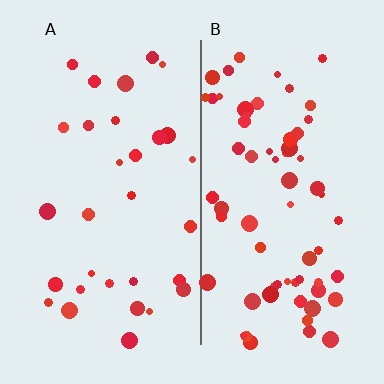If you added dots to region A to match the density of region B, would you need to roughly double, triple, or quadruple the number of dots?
Approximately double.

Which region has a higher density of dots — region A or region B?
B (the right).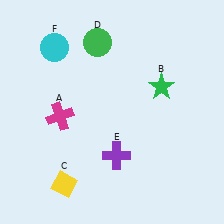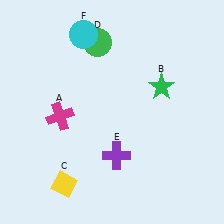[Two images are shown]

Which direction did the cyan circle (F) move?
The cyan circle (F) moved right.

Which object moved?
The cyan circle (F) moved right.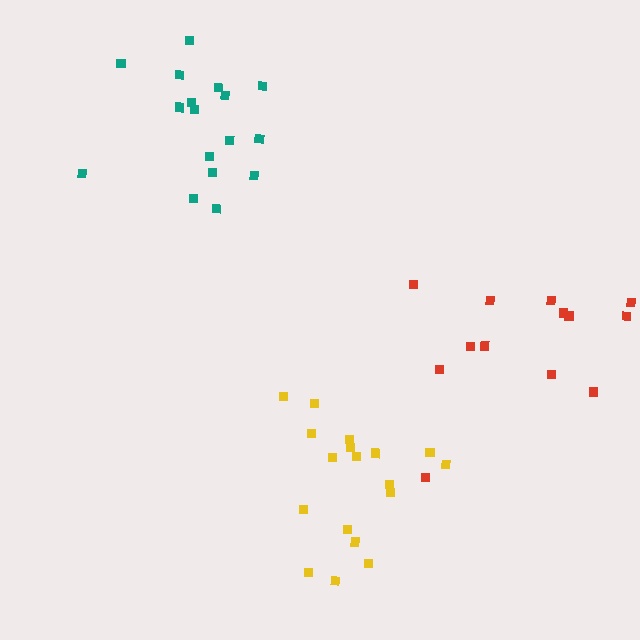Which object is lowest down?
The yellow cluster is bottommost.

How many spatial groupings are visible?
There are 3 spatial groupings.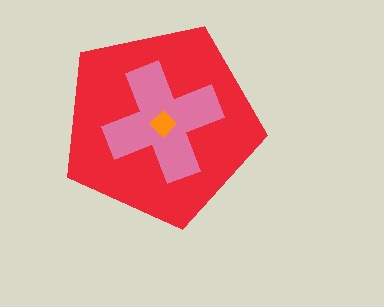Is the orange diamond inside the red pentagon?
Yes.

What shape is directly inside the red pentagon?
The pink cross.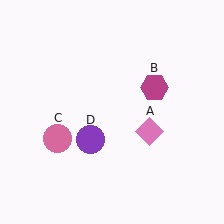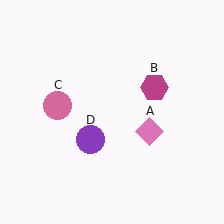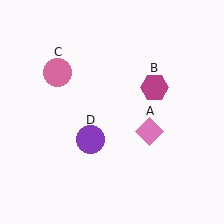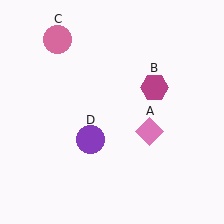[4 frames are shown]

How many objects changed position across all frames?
1 object changed position: pink circle (object C).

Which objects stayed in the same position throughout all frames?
Pink diamond (object A) and magenta hexagon (object B) and purple circle (object D) remained stationary.